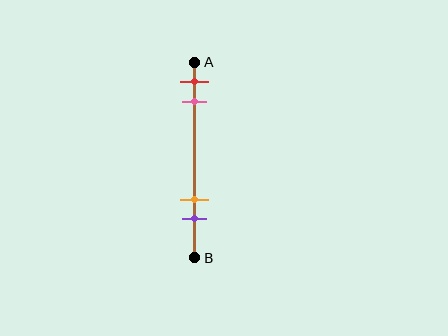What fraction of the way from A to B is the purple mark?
The purple mark is approximately 80% (0.8) of the way from A to B.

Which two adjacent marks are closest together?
The red and pink marks are the closest adjacent pair.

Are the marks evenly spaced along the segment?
No, the marks are not evenly spaced.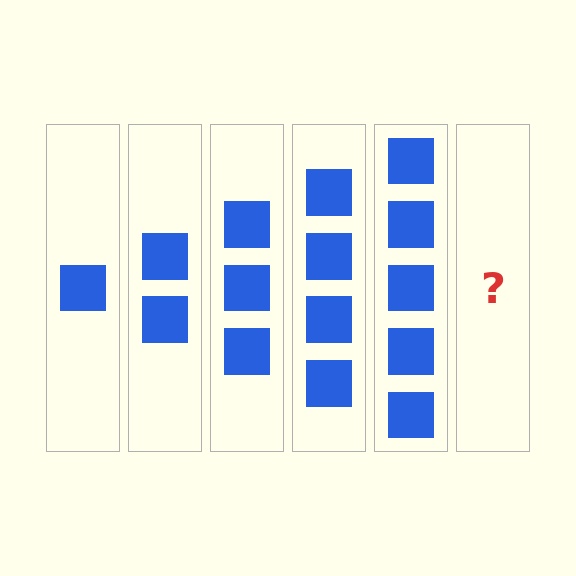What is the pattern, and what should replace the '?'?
The pattern is that each step adds one more square. The '?' should be 6 squares.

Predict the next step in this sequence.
The next step is 6 squares.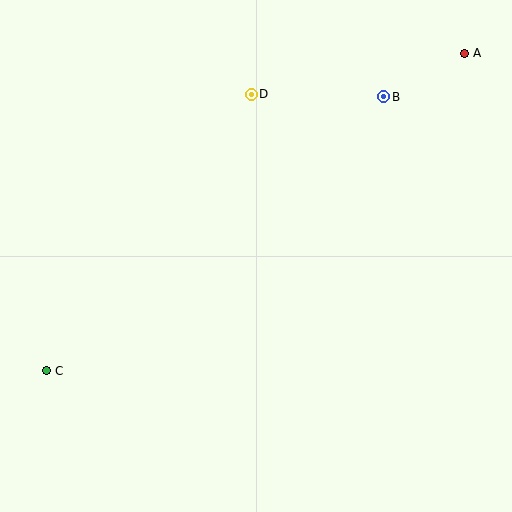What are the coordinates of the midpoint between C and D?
The midpoint between C and D is at (149, 232).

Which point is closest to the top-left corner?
Point D is closest to the top-left corner.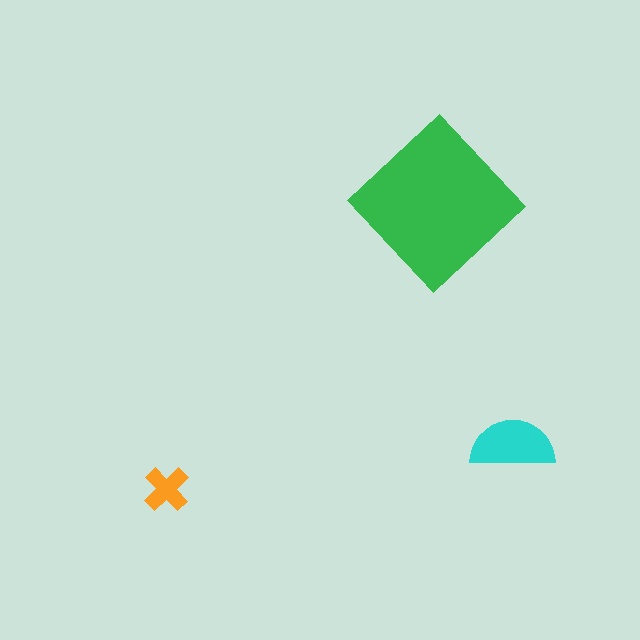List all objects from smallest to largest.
The orange cross, the cyan semicircle, the green diamond.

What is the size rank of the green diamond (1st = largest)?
1st.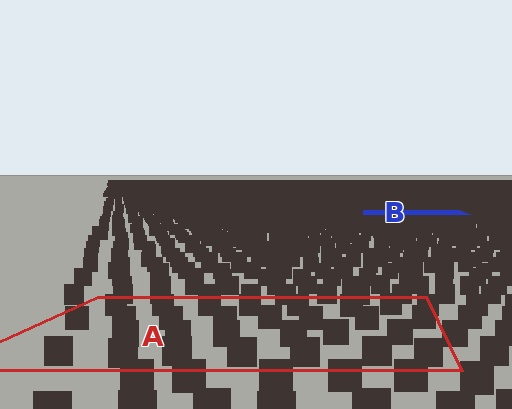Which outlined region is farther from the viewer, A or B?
Region B is farther from the viewer — the texture elements inside it appear smaller and more densely packed.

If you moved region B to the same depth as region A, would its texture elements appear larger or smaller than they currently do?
They would appear larger. At a closer depth, the same texture elements are projected at a bigger on-screen size.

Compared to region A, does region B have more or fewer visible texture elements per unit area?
Region B has more texture elements per unit area — they are packed more densely because it is farther away.